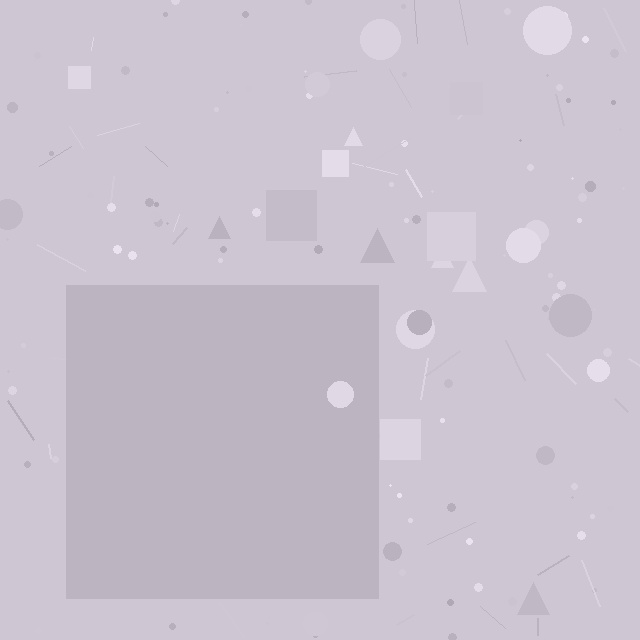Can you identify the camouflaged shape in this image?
The camouflaged shape is a square.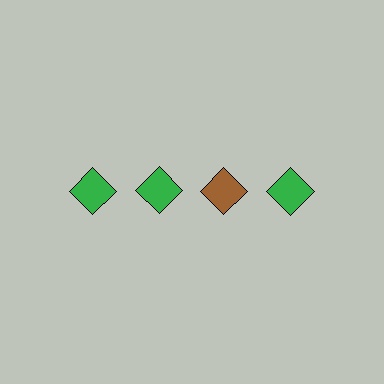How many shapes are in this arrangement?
There are 4 shapes arranged in a grid pattern.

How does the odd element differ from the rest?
It has a different color: brown instead of green.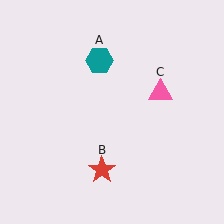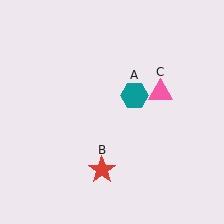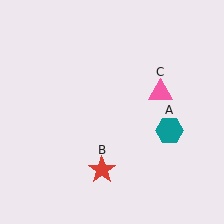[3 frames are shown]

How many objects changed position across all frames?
1 object changed position: teal hexagon (object A).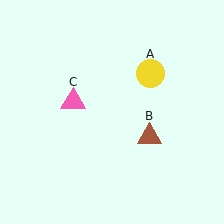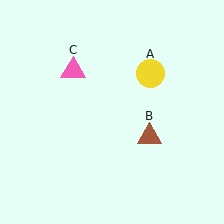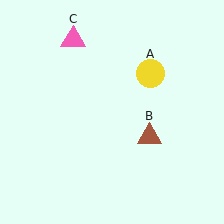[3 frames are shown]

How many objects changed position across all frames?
1 object changed position: pink triangle (object C).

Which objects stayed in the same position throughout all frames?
Yellow circle (object A) and brown triangle (object B) remained stationary.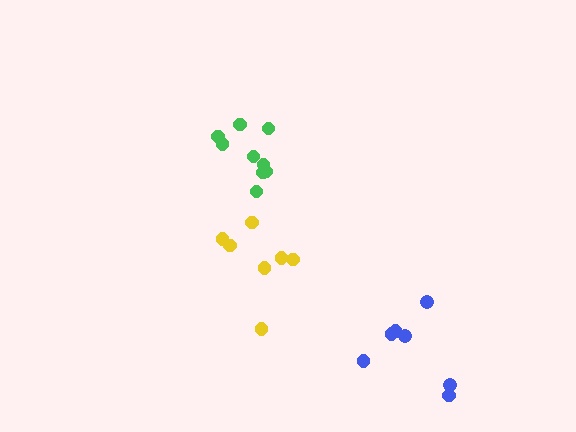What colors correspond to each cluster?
The clusters are colored: yellow, blue, green.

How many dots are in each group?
Group 1: 7 dots, Group 2: 7 dots, Group 3: 9 dots (23 total).